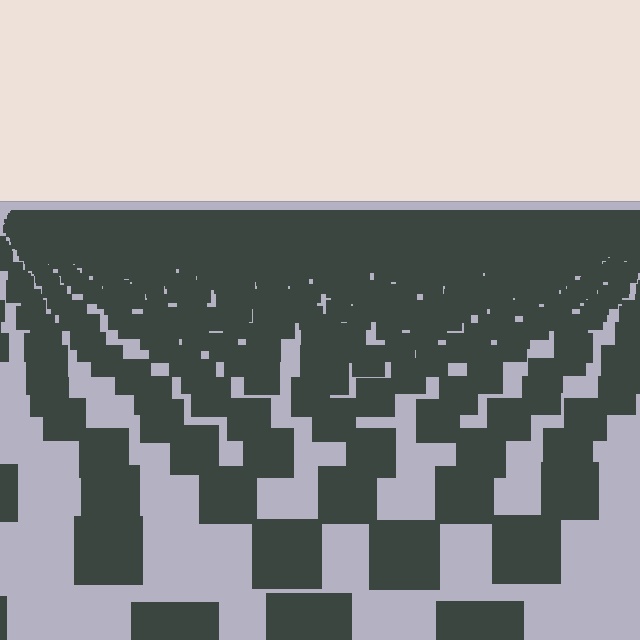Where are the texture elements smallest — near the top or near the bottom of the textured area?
Near the top.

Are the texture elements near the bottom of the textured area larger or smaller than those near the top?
Larger. Near the bottom, elements are closer to the viewer and appear at a bigger on-screen size.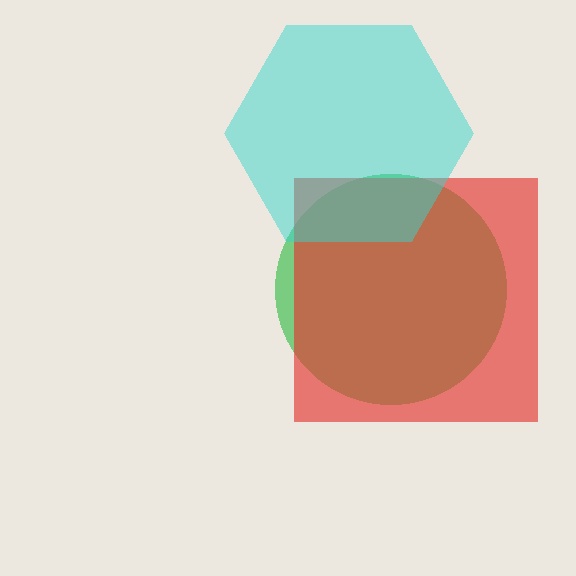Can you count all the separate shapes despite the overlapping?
Yes, there are 3 separate shapes.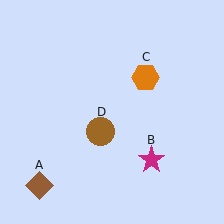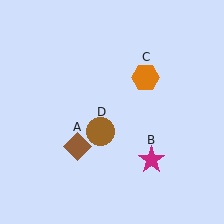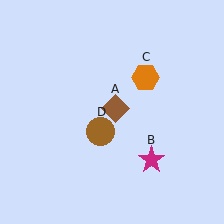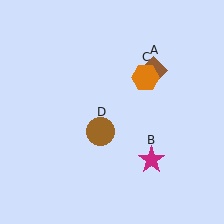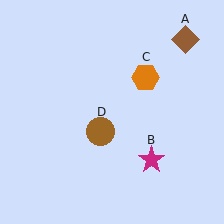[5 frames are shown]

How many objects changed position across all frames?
1 object changed position: brown diamond (object A).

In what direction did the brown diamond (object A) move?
The brown diamond (object A) moved up and to the right.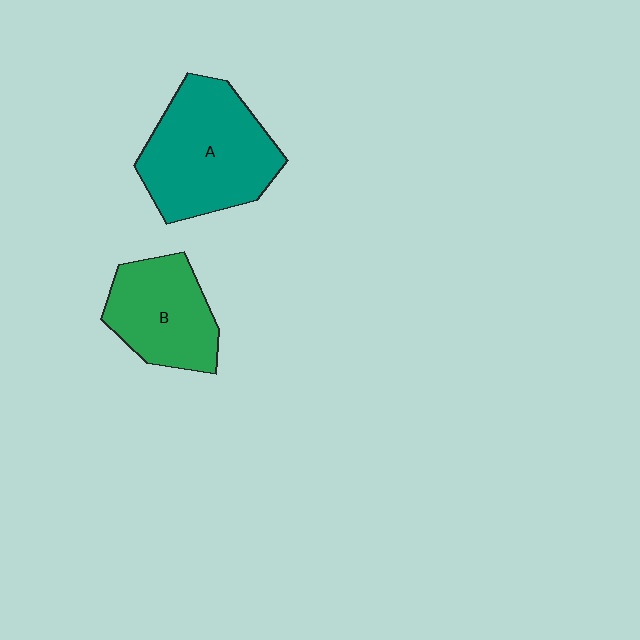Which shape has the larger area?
Shape A (teal).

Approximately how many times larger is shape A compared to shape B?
Approximately 1.4 times.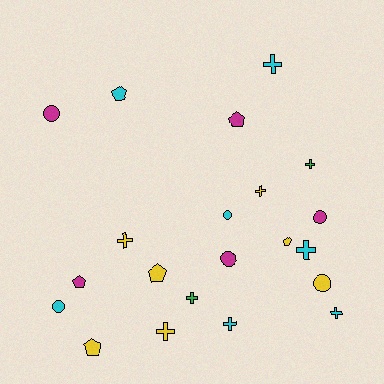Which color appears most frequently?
Yellow, with 7 objects.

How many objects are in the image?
There are 21 objects.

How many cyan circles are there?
There are 2 cyan circles.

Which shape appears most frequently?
Cross, with 9 objects.